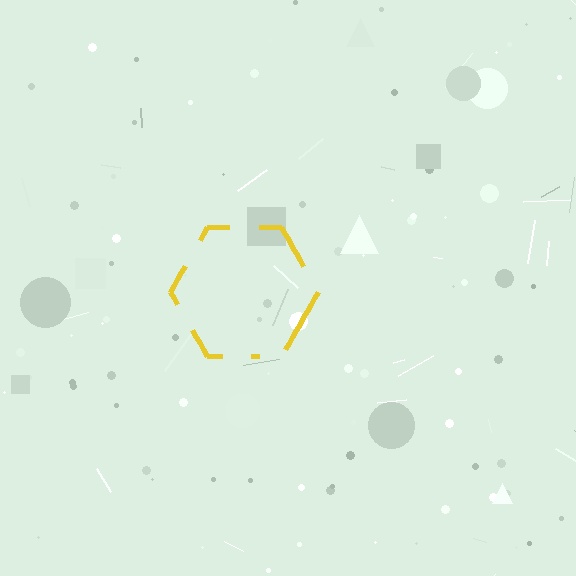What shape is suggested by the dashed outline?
The dashed outline suggests a hexagon.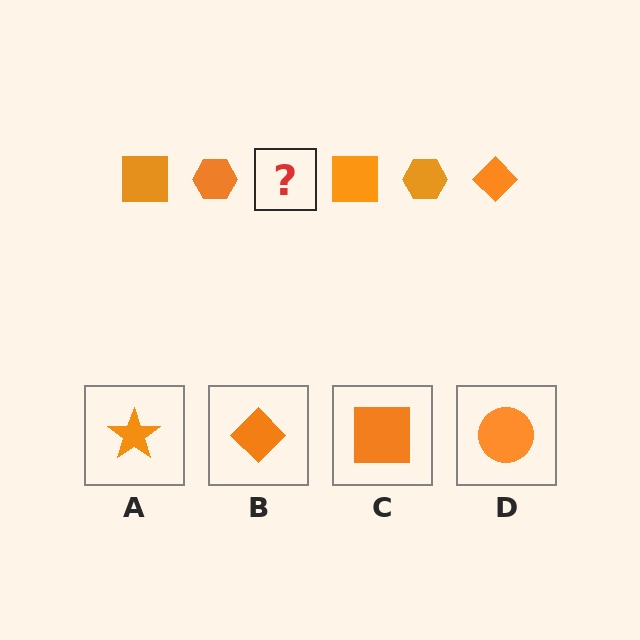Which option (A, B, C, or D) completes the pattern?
B.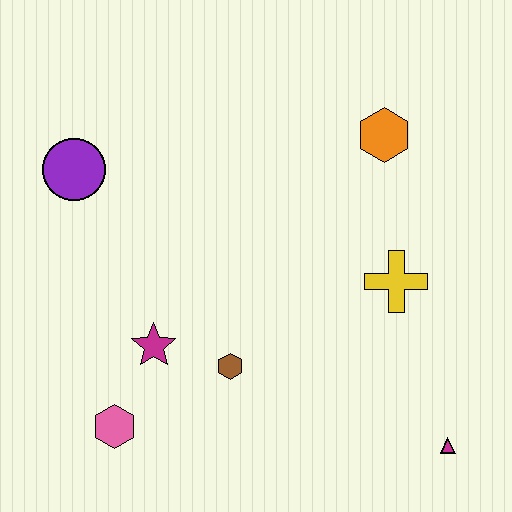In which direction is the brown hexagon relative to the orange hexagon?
The brown hexagon is below the orange hexagon.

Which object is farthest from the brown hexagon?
The orange hexagon is farthest from the brown hexagon.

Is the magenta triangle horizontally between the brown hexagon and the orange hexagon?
No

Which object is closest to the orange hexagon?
The yellow cross is closest to the orange hexagon.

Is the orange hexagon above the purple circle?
Yes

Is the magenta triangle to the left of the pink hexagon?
No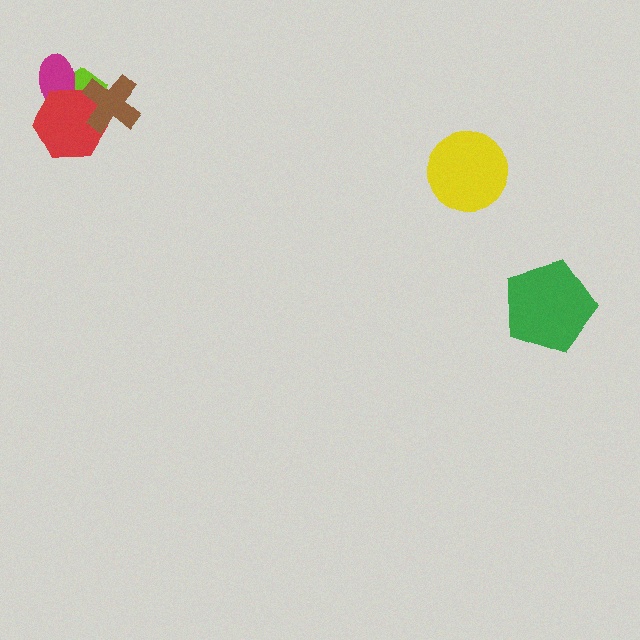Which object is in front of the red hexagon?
The brown cross is in front of the red hexagon.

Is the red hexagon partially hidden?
Yes, it is partially covered by another shape.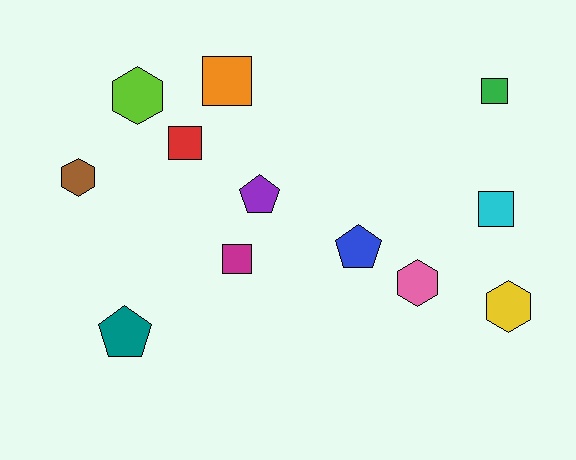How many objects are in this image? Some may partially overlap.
There are 12 objects.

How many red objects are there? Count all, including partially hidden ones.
There is 1 red object.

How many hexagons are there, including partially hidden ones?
There are 4 hexagons.